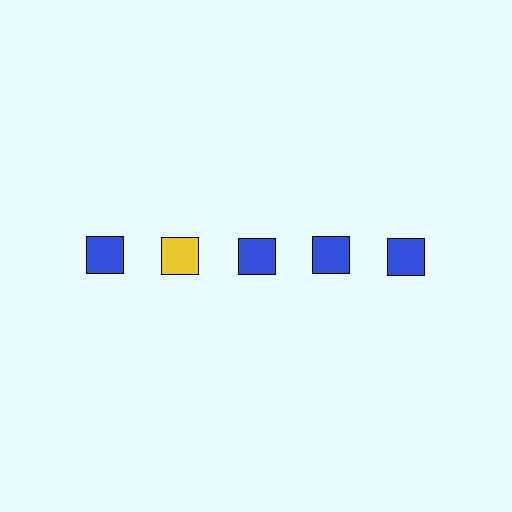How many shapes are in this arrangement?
There are 5 shapes arranged in a grid pattern.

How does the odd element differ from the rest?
It has a different color: yellow instead of blue.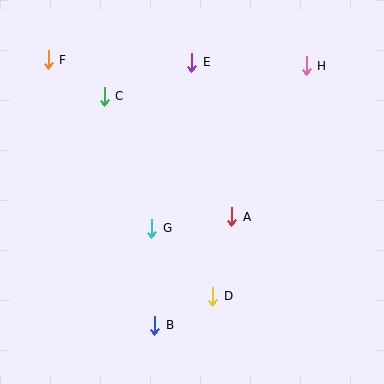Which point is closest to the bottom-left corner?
Point B is closest to the bottom-left corner.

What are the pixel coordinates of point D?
Point D is at (213, 296).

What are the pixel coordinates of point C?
Point C is at (104, 96).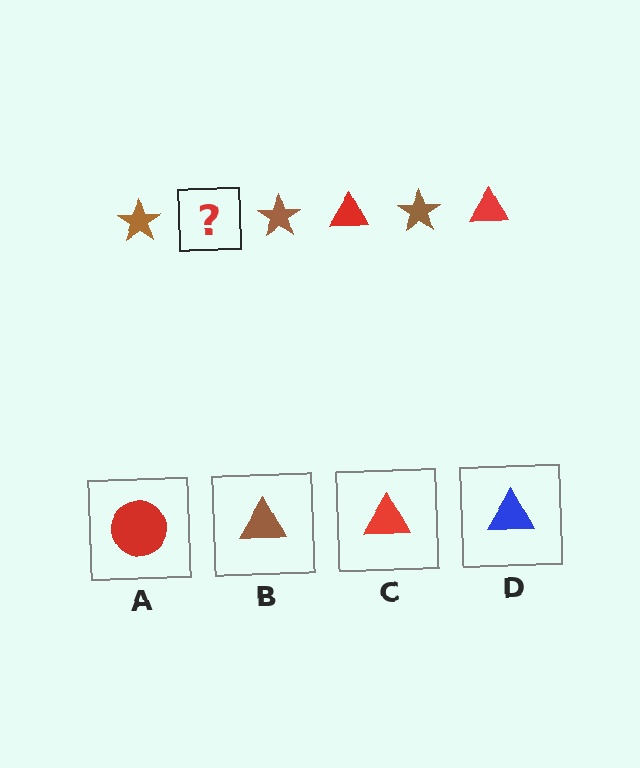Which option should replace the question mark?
Option C.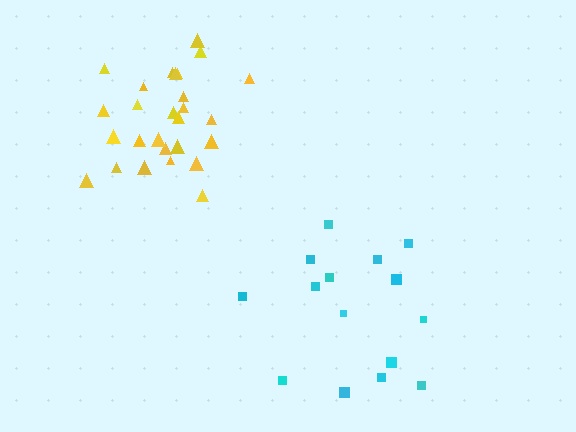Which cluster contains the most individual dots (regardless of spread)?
Yellow (27).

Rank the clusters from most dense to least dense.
yellow, cyan.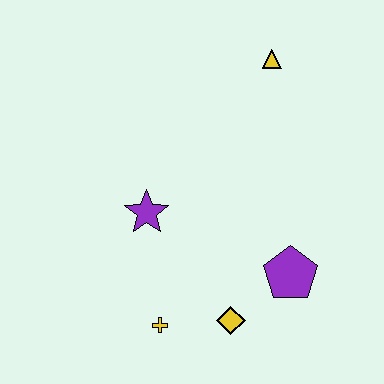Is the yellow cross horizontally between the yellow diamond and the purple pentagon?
No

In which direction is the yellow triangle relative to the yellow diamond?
The yellow triangle is above the yellow diamond.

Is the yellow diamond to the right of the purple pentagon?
No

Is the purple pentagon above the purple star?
No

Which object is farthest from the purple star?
The yellow triangle is farthest from the purple star.